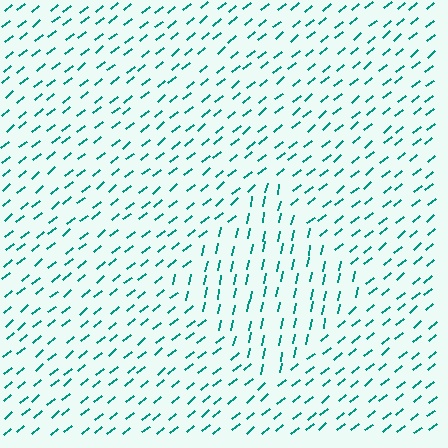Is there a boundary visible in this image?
Yes, there is a texture boundary formed by a change in line orientation.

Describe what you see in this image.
The image is filled with small teal line segments. A diamond region in the image has lines oriented differently from the surrounding lines, creating a visible texture boundary.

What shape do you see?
I see a diamond.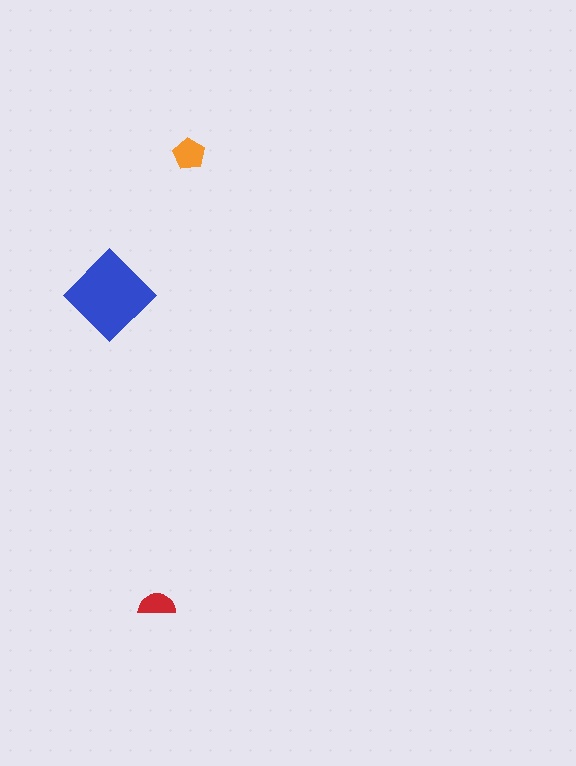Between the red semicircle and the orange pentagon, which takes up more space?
The orange pentagon.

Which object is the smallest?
The red semicircle.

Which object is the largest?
The blue diamond.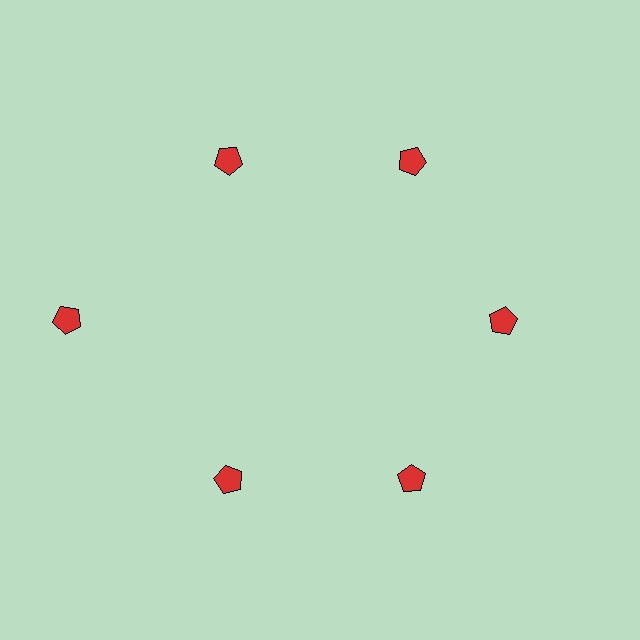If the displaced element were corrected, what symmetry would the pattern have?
It would have 6-fold rotational symmetry — the pattern would map onto itself every 60 degrees.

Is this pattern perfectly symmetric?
No. The 6 red pentagons are arranged in a ring, but one element near the 9 o'clock position is pushed outward from the center, breaking the 6-fold rotational symmetry.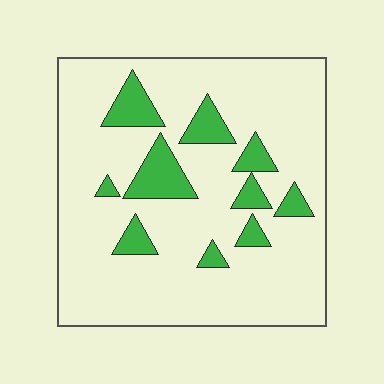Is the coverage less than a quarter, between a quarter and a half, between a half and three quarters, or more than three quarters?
Less than a quarter.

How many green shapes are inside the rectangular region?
10.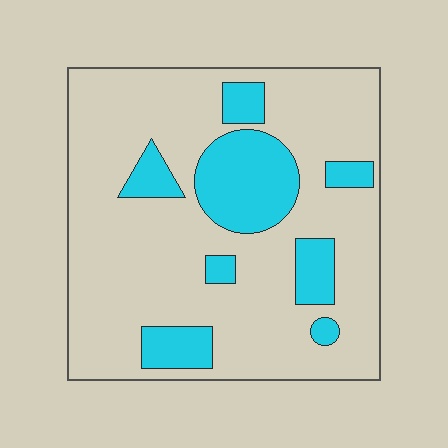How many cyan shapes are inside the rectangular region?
8.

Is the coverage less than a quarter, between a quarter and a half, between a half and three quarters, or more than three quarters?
Less than a quarter.